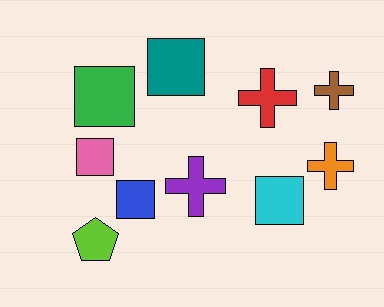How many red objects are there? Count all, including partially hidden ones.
There is 1 red object.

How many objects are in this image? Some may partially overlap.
There are 10 objects.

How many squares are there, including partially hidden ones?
There are 5 squares.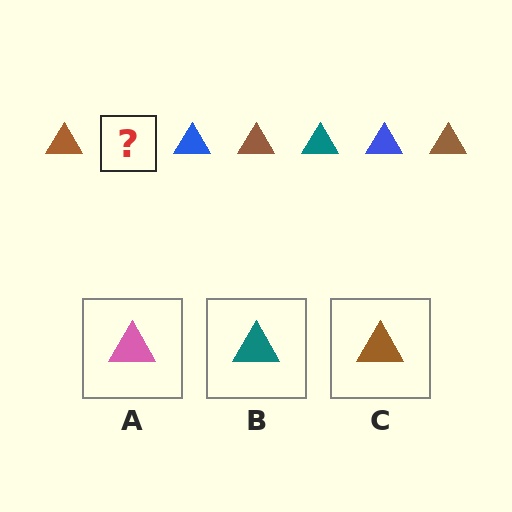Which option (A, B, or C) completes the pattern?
B.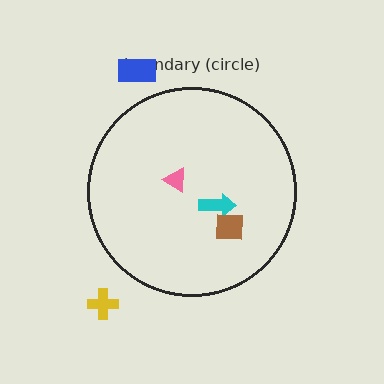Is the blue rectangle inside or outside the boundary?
Outside.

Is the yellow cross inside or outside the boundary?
Outside.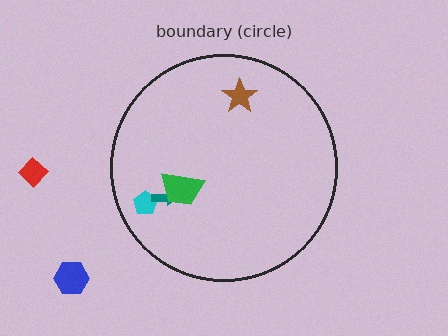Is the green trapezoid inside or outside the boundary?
Inside.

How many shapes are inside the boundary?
4 inside, 2 outside.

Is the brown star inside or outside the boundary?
Inside.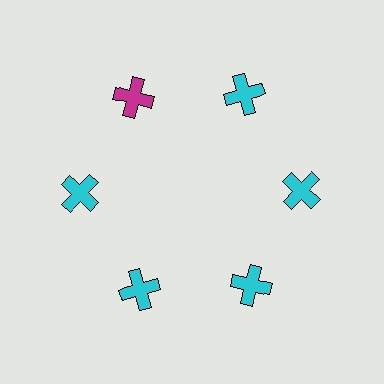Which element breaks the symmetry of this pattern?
The magenta cross at roughly the 11 o'clock position breaks the symmetry. All other shapes are cyan crosses.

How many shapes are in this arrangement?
There are 6 shapes arranged in a ring pattern.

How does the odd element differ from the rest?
It has a different color: magenta instead of cyan.